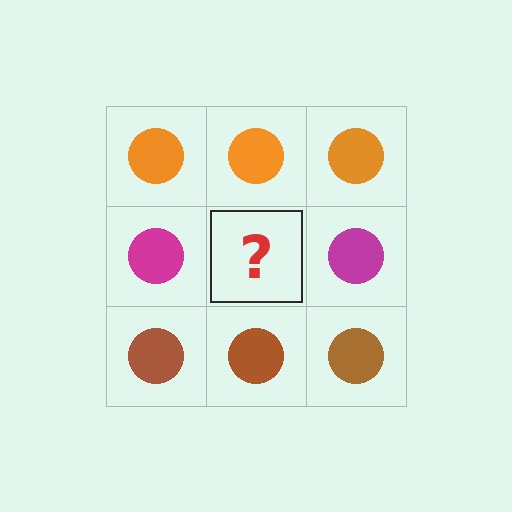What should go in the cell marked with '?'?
The missing cell should contain a magenta circle.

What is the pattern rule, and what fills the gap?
The rule is that each row has a consistent color. The gap should be filled with a magenta circle.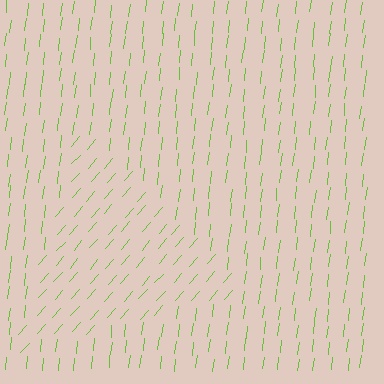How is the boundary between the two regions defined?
The boundary is defined purely by a change in line orientation (approximately 34 degrees difference). All lines are the same color and thickness.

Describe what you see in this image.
The image is filled with small lime line segments. A triangle region in the image has lines oriented differently from the surrounding lines, creating a visible texture boundary.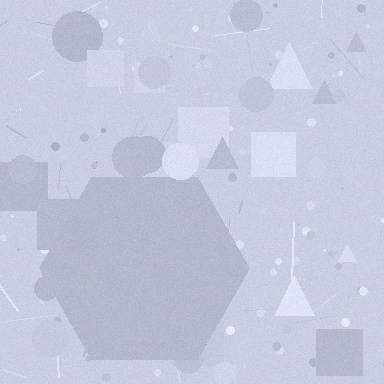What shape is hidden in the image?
A hexagon is hidden in the image.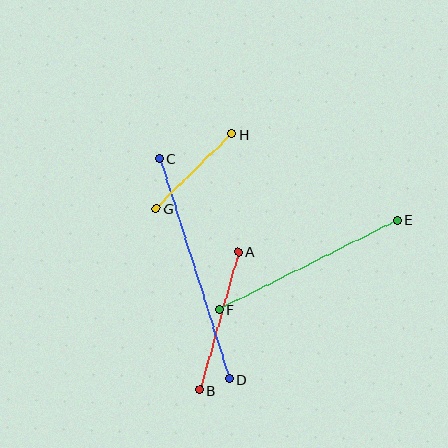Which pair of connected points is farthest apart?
Points C and D are farthest apart.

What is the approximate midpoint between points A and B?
The midpoint is at approximately (219, 321) pixels.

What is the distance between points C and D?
The distance is approximately 231 pixels.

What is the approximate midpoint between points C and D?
The midpoint is at approximately (194, 269) pixels.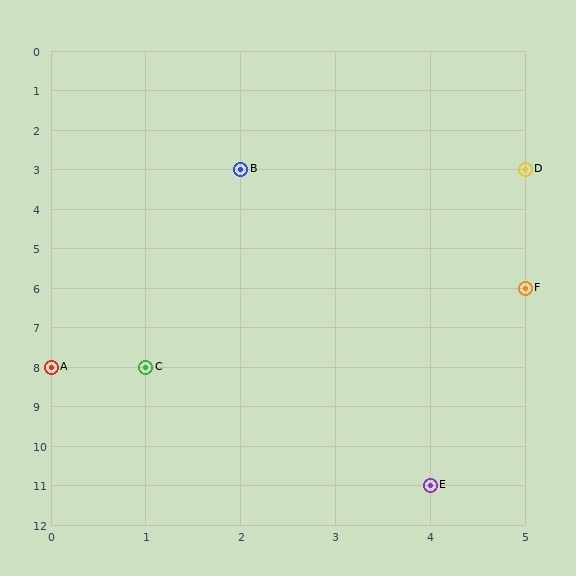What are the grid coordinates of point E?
Point E is at grid coordinates (4, 11).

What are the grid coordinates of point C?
Point C is at grid coordinates (1, 8).